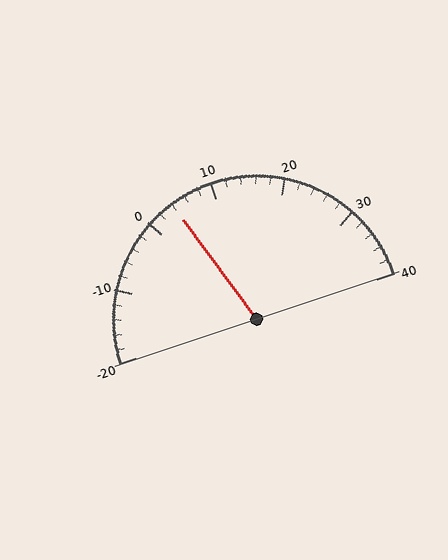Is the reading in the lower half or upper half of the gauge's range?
The reading is in the lower half of the range (-20 to 40).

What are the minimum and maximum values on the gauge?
The gauge ranges from -20 to 40.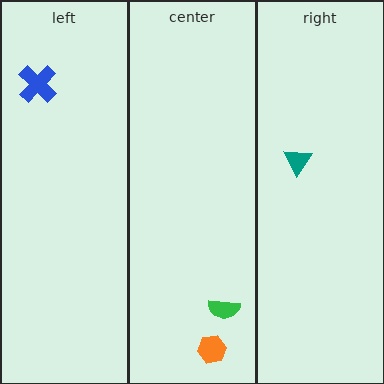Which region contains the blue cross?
The left region.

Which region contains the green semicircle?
The center region.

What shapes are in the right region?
The teal triangle.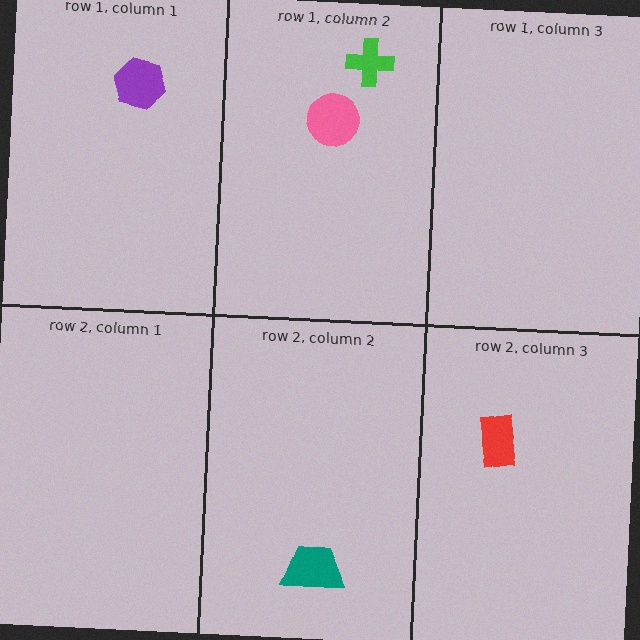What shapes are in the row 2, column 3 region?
The red rectangle.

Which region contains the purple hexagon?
The row 1, column 1 region.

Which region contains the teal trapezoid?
The row 2, column 2 region.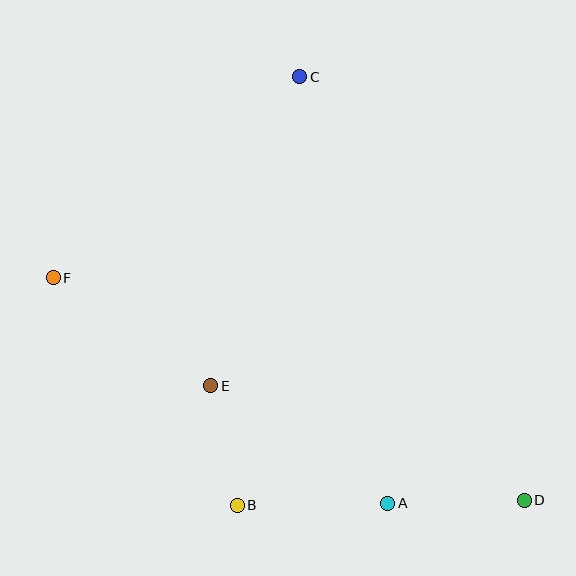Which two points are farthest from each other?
Points D and F are farthest from each other.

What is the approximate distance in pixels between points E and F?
The distance between E and F is approximately 191 pixels.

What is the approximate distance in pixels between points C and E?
The distance between C and E is approximately 322 pixels.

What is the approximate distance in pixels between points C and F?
The distance between C and F is approximately 318 pixels.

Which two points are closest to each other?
Points B and E are closest to each other.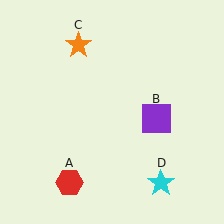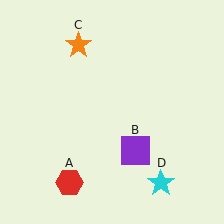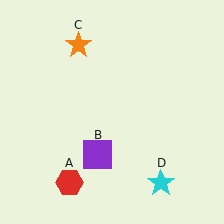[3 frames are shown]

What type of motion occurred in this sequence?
The purple square (object B) rotated clockwise around the center of the scene.